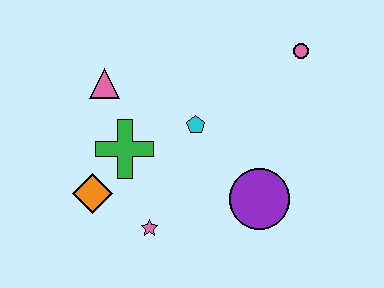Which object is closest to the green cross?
The orange diamond is closest to the green cross.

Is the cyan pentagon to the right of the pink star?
Yes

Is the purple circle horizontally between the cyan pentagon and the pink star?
No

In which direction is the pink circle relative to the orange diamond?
The pink circle is to the right of the orange diamond.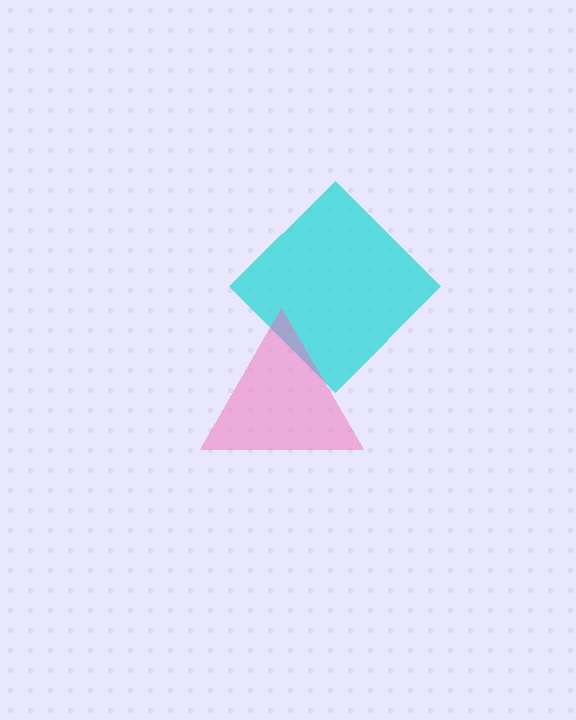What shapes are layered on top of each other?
The layered shapes are: a cyan diamond, a pink triangle.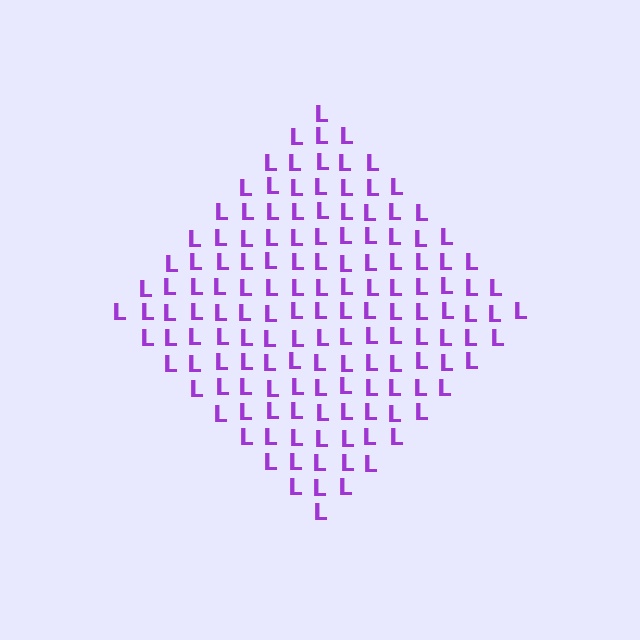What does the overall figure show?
The overall figure shows a diamond.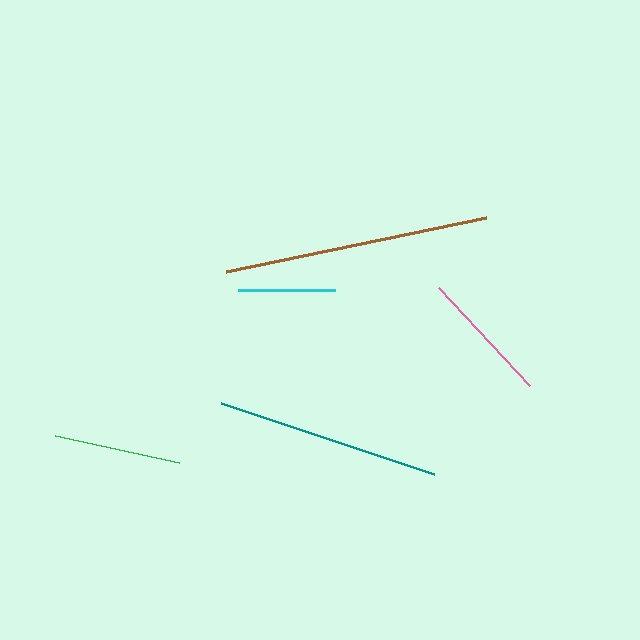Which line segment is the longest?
The brown line is the longest at approximately 265 pixels.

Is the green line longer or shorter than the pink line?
The pink line is longer than the green line.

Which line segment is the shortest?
The cyan line is the shortest at approximately 97 pixels.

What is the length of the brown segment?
The brown segment is approximately 265 pixels long.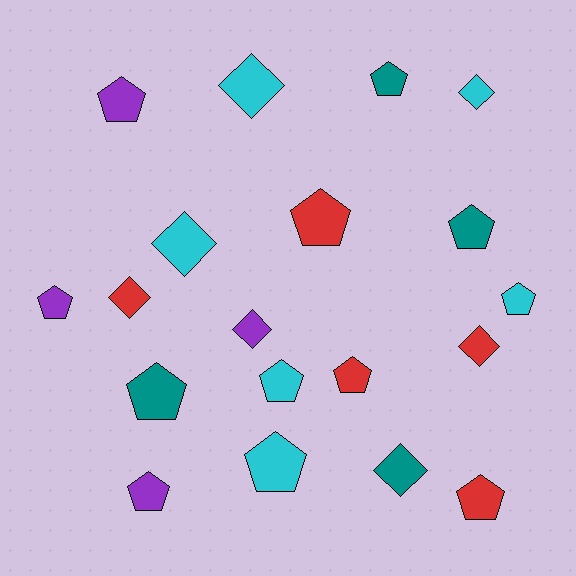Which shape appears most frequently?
Pentagon, with 12 objects.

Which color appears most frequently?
Cyan, with 6 objects.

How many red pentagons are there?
There are 3 red pentagons.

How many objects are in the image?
There are 19 objects.